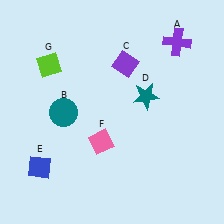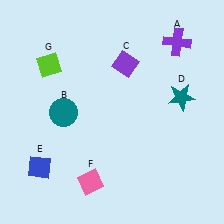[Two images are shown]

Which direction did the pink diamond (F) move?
The pink diamond (F) moved down.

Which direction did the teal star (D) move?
The teal star (D) moved right.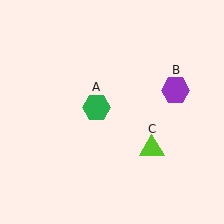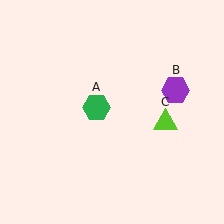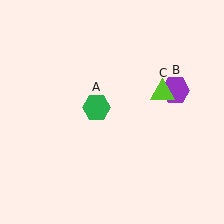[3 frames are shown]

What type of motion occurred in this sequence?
The lime triangle (object C) rotated counterclockwise around the center of the scene.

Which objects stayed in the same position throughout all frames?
Green hexagon (object A) and purple hexagon (object B) remained stationary.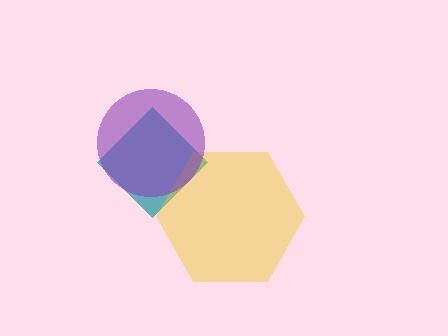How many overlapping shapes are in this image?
There are 3 overlapping shapes in the image.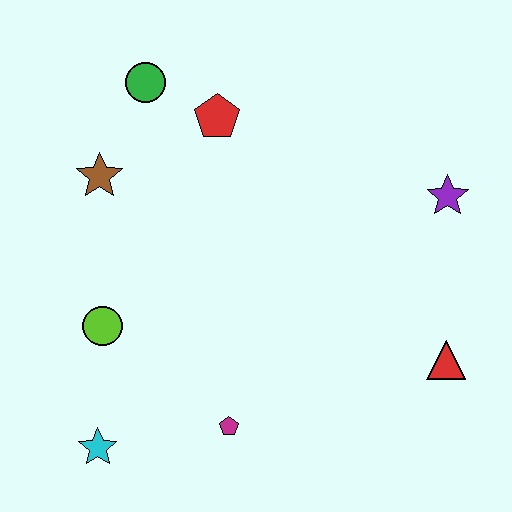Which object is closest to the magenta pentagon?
The cyan star is closest to the magenta pentagon.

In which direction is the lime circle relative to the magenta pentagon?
The lime circle is to the left of the magenta pentagon.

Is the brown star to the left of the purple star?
Yes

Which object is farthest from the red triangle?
The green circle is farthest from the red triangle.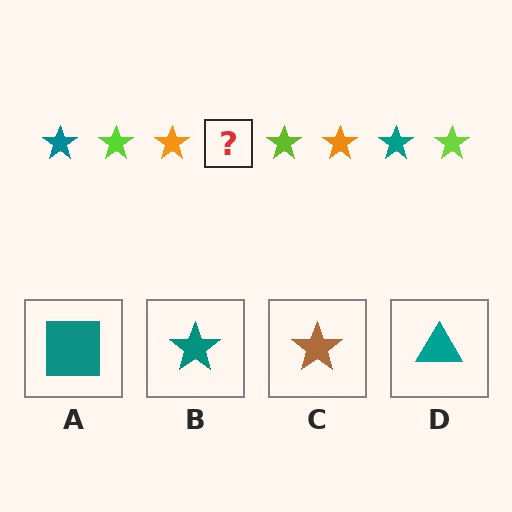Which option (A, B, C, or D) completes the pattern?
B.